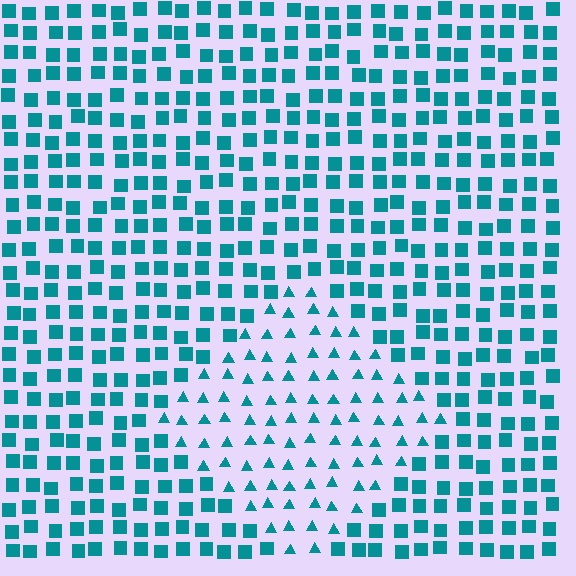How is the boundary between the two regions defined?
The boundary is defined by a change in element shape: triangles inside vs. squares outside. All elements share the same color and spacing.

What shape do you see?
I see a diamond.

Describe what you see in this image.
The image is filled with small teal elements arranged in a uniform grid. A diamond-shaped region contains triangles, while the surrounding area contains squares. The boundary is defined purely by the change in element shape.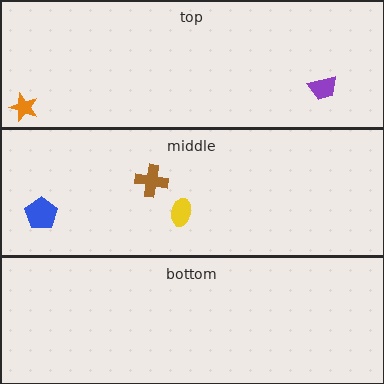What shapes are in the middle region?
The blue pentagon, the brown cross, the yellow ellipse.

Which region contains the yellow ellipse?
The middle region.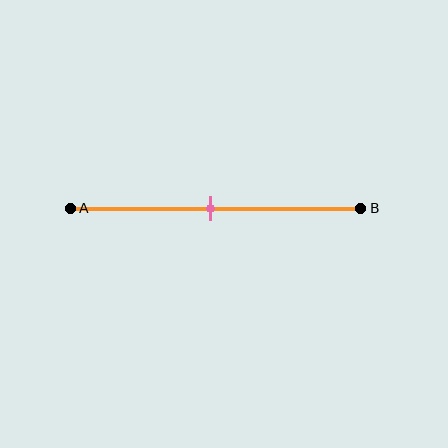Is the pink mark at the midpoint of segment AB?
Yes, the mark is approximately at the midpoint.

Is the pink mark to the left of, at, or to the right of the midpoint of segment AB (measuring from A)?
The pink mark is approximately at the midpoint of segment AB.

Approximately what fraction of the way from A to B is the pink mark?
The pink mark is approximately 50% of the way from A to B.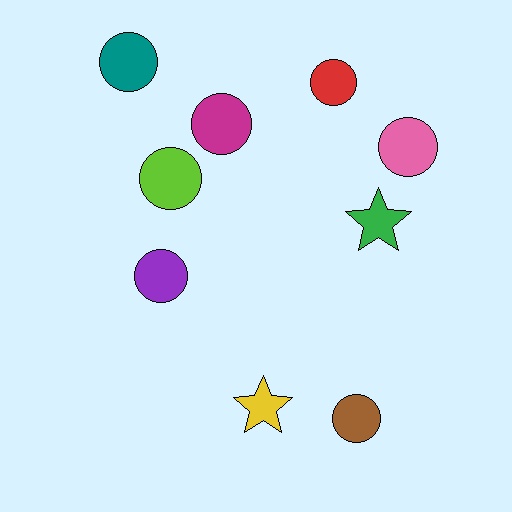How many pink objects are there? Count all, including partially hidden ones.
There is 1 pink object.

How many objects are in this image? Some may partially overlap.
There are 9 objects.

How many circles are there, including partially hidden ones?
There are 7 circles.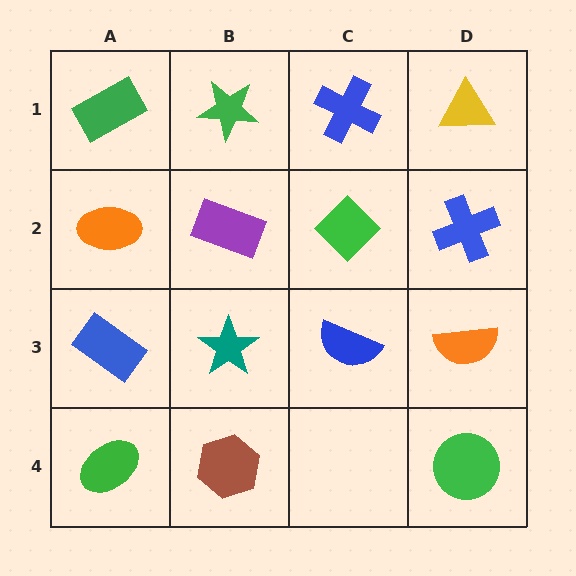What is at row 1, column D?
A yellow triangle.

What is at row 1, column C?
A blue cross.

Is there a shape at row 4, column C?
No, that cell is empty.